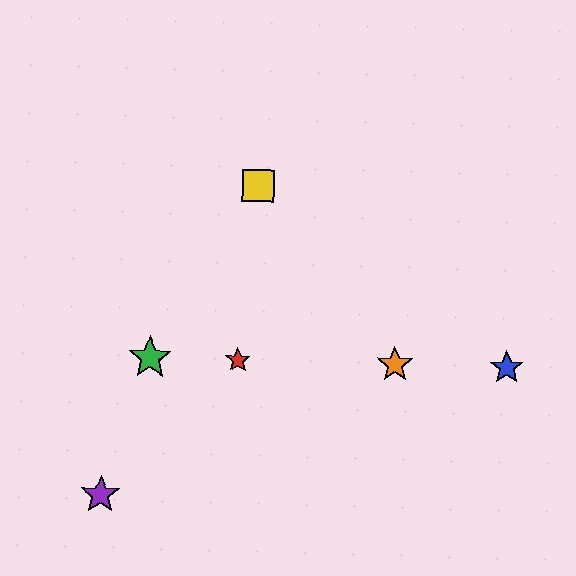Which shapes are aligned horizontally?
The red star, the blue star, the green star, the orange star are aligned horizontally.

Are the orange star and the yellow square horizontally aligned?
No, the orange star is at y≈364 and the yellow square is at y≈185.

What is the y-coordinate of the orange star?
The orange star is at y≈364.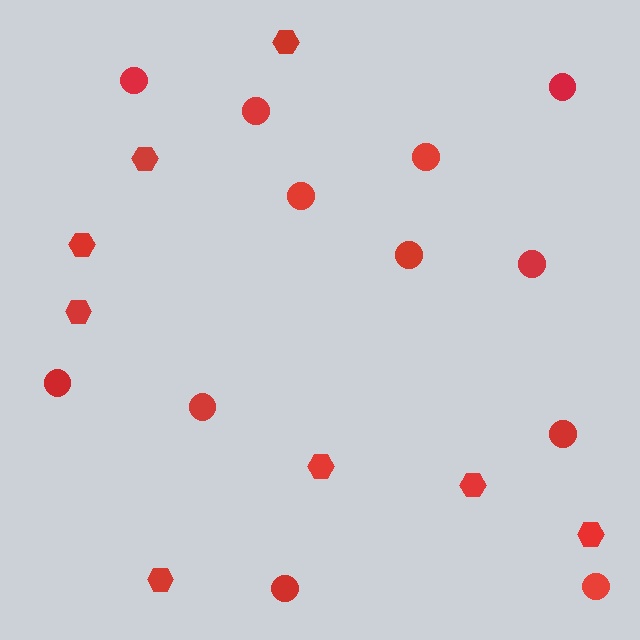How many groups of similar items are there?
There are 2 groups: one group of hexagons (8) and one group of circles (12).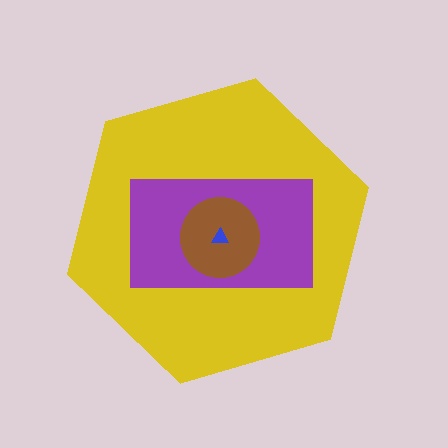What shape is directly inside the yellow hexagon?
The purple rectangle.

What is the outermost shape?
The yellow hexagon.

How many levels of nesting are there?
4.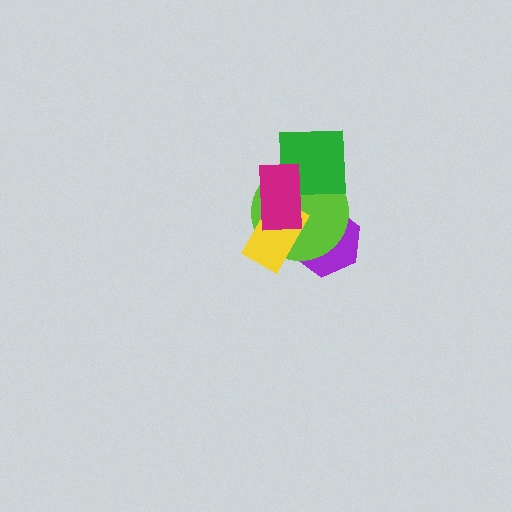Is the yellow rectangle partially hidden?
Yes, it is partially covered by another shape.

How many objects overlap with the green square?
2 objects overlap with the green square.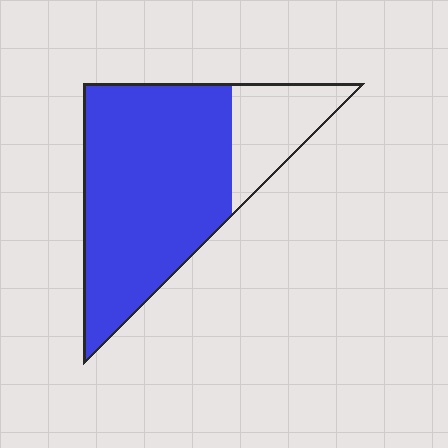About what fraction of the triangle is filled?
About four fifths (4/5).